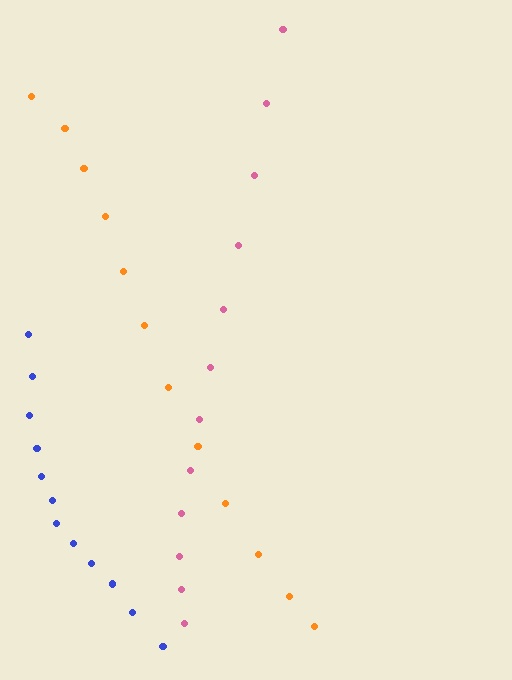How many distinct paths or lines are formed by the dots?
There are 3 distinct paths.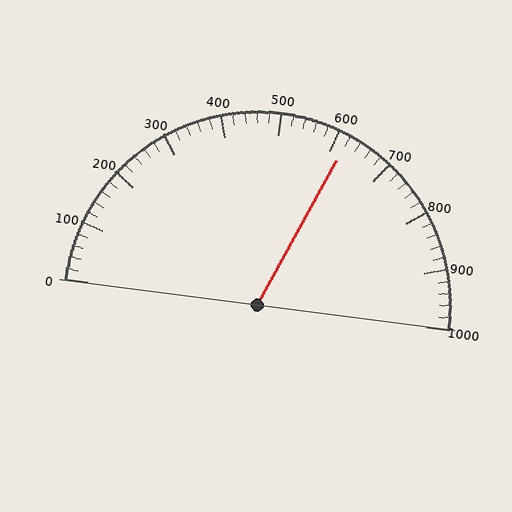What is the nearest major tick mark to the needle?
The nearest major tick mark is 600.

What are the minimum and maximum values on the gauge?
The gauge ranges from 0 to 1000.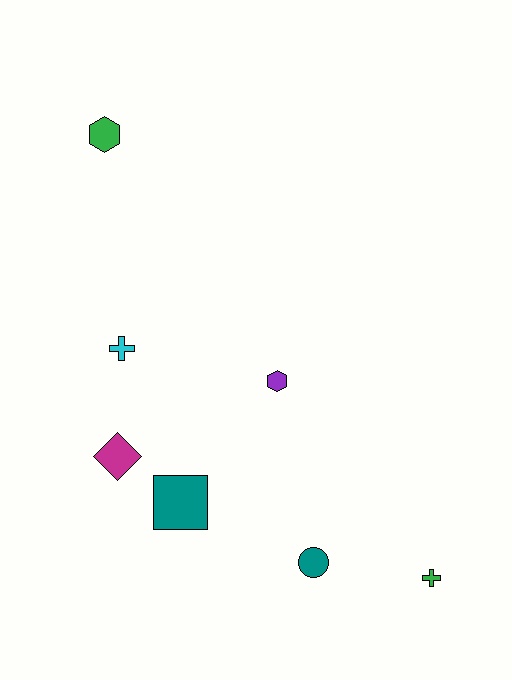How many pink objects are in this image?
There are no pink objects.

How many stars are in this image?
There are no stars.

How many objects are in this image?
There are 7 objects.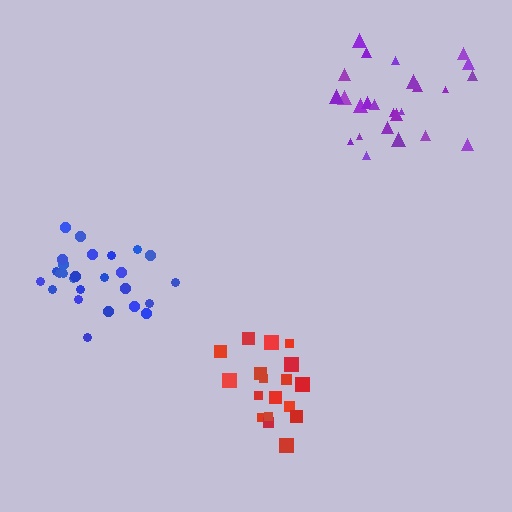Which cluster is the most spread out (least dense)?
Blue.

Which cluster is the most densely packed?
Red.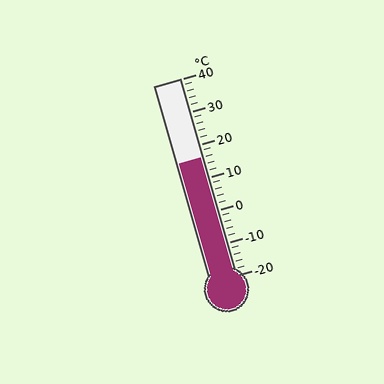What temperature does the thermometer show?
The thermometer shows approximately 16°C.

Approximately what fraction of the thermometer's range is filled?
The thermometer is filled to approximately 60% of its range.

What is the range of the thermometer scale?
The thermometer scale ranges from -20°C to 40°C.